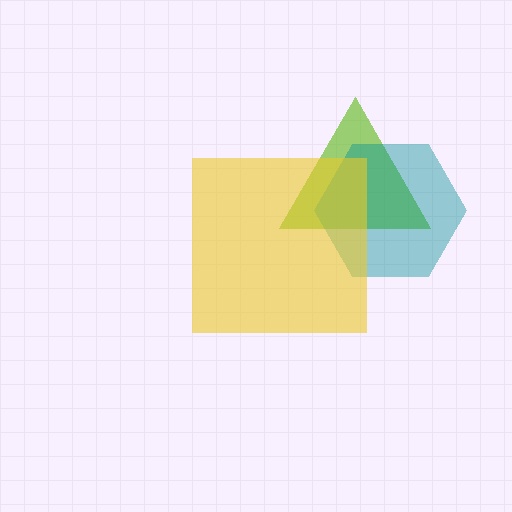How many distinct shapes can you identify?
There are 3 distinct shapes: a lime triangle, a teal hexagon, a yellow square.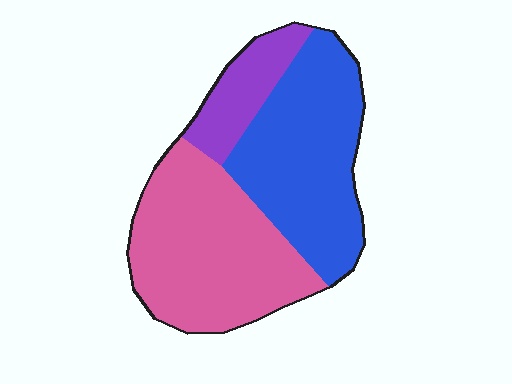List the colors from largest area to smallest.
From largest to smallest: pink, blue, purple.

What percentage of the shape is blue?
Blue takes up about two fifths (2/5) of the shape.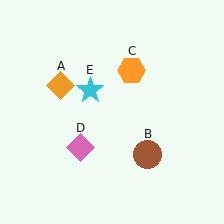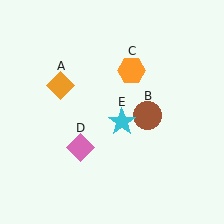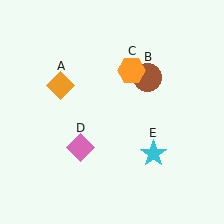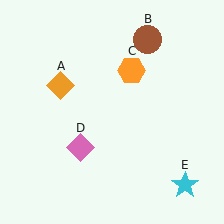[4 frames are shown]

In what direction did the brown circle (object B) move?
The brown circle (object B) moved up.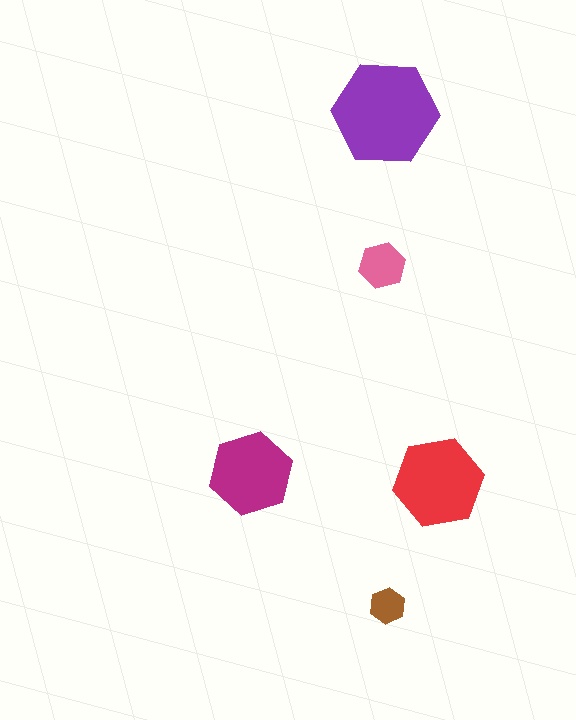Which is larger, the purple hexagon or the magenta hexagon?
The purple one.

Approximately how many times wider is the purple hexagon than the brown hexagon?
About 3 times wider.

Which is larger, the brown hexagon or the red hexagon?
The red one.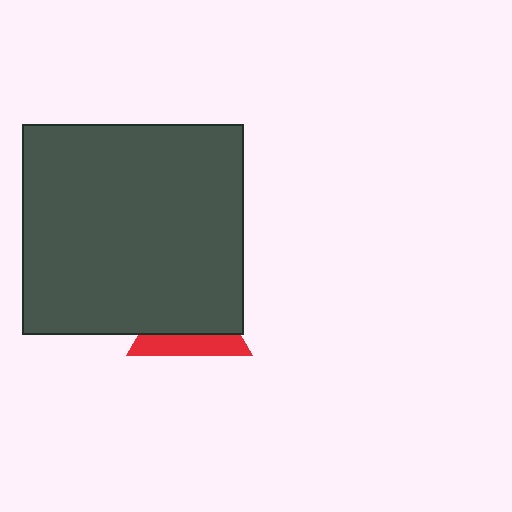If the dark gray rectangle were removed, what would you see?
You would see the complete red triangle.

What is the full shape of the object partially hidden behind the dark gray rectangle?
The partially hidden object is a red triangle.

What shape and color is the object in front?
The object in front is a dark gray rectangle.